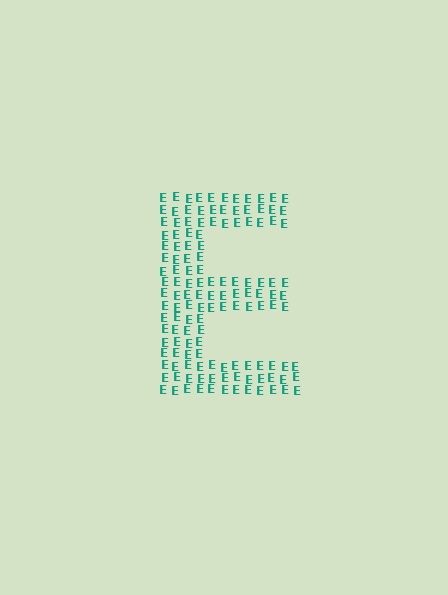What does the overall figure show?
The overall figure shows the letter E.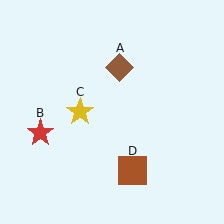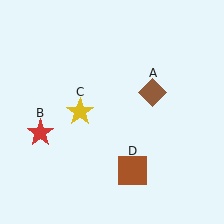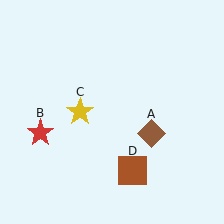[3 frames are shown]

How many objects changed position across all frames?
1 object changed position: brown diamond (object A).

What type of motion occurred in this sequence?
The brown diamond (object A) rotated clockwise around the center of the scene.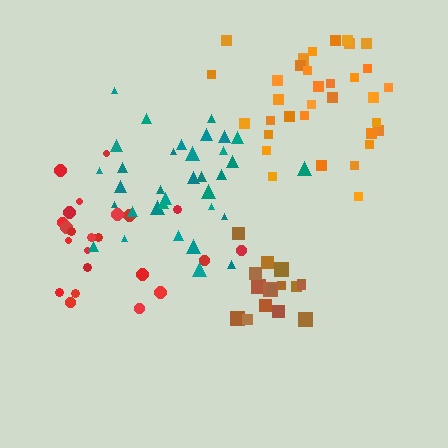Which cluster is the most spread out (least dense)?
Red.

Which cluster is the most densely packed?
Brown.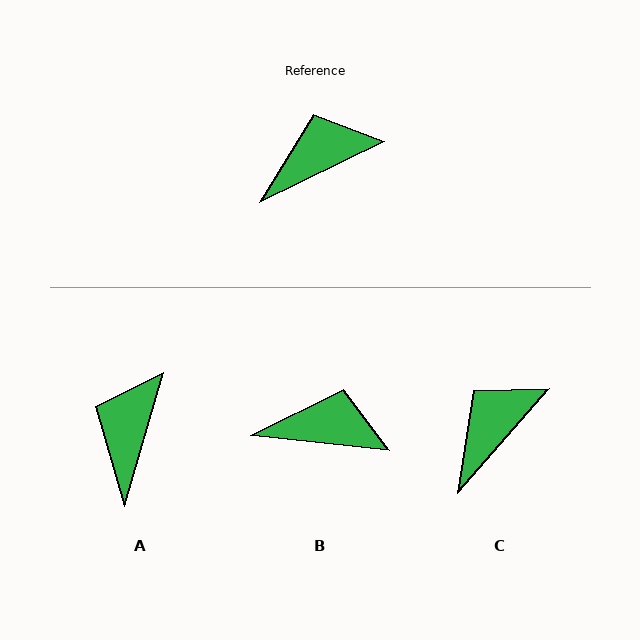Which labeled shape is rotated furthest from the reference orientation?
A, about 48 degrees away.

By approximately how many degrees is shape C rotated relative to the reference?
Approximately 22 degrees counter-clockwise.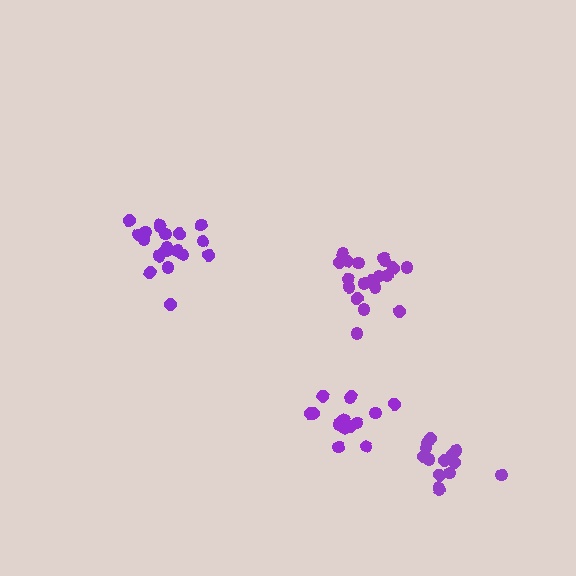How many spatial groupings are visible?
There are 4 spatial groupings.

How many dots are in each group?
Group 1: 14 dots, Group 2: 20 dots, Group 3: 15 dots, Group 4: 20 dots (69 total).